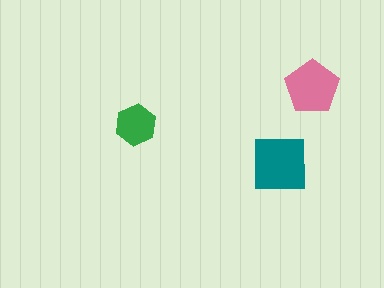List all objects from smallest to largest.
The green hexagon, the pink pentagon, the teal square.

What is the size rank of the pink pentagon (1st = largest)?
2nd.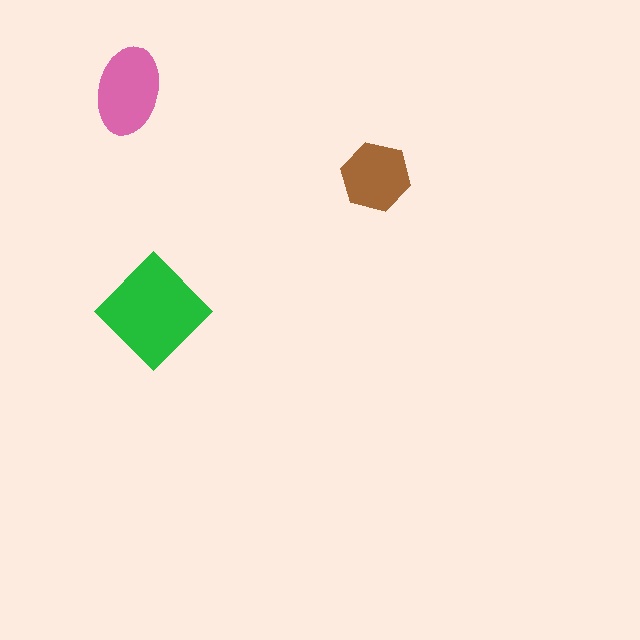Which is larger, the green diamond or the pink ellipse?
The green diamond.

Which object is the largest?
The green diamond.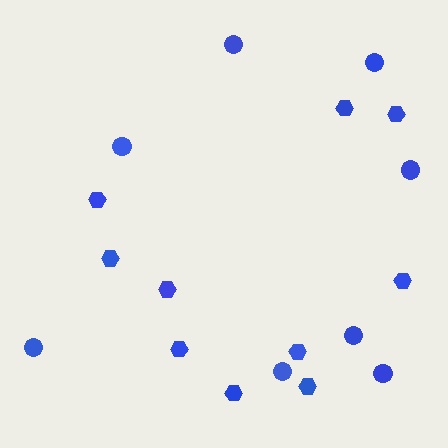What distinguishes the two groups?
There are 2 groups: one group of circles (8) and one group of hexagons (10).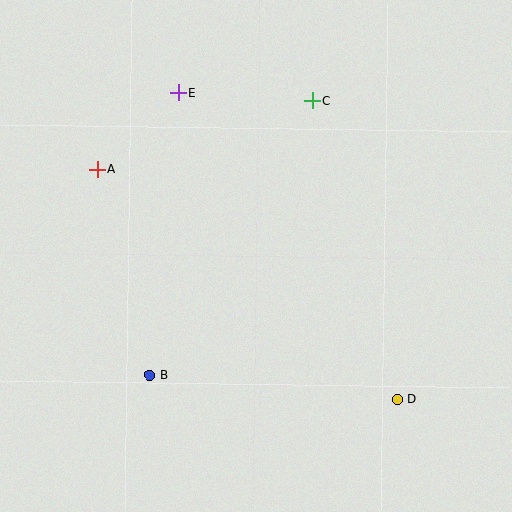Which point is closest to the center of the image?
Point B at (150, 375) is closest to the center.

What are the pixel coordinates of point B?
Point B is at (150, 375).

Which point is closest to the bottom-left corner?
Point B is closest to the bottom-left corner.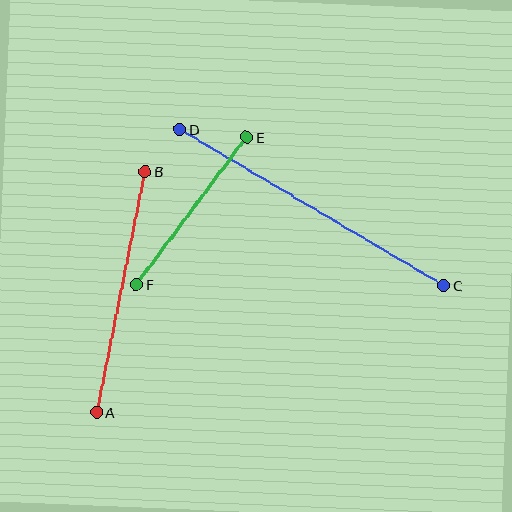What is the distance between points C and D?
The distance is approximately 307 pixels.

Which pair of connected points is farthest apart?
Points C and D are farthest apart.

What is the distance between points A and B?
The distance is approximately 246 pixels.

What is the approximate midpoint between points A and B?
The midpoint is at approximately (121, 292) pixels.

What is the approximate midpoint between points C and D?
The midpoint is at approximately (312, 208) pixels.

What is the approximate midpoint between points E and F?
The midpoint is at approximately (192, 211) pixels.